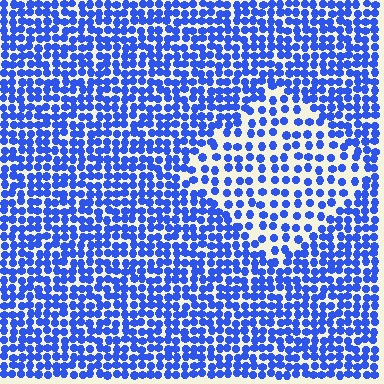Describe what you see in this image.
The image contains small blue elements arranged at two different densities. A diamond-shaped region is visible where the elements are less densely packed than the surrounding area.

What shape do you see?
I see a diamond.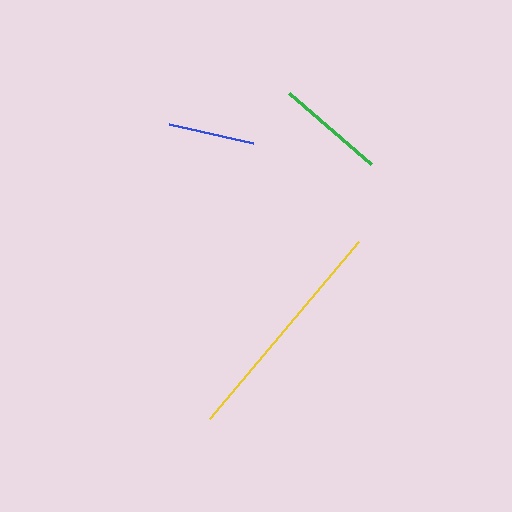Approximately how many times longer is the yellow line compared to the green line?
The yellow line is approximately 2.1 times the length of the green line.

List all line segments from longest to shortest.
From longest to shortest: yellow, green, blue.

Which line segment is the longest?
The yellow line is the longest at approximately 231 pixels.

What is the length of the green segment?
The green segment is approximately 109 pixels long.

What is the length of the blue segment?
The blue segment is approximately 87 pixels long.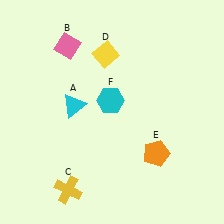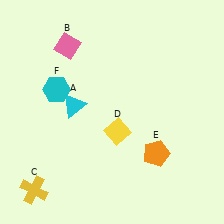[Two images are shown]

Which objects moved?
The objects that moved are: the yellow cross (C), the yellow diamond (D), the cyan hexagon (F).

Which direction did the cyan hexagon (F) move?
The cyan hexagon (F) moved left.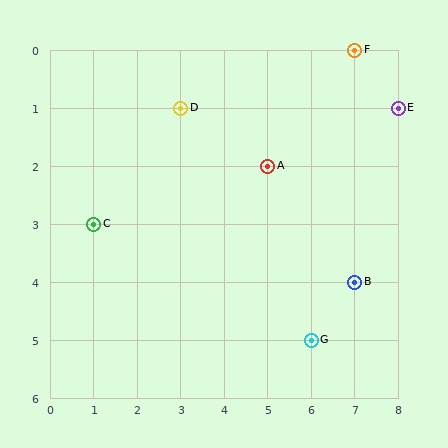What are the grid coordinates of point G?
Point G is at grid coordinates (6, 5).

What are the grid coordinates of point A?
Point A is at grid coordinates (5, 2).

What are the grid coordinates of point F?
Point F is at grid coordinates (7, 0).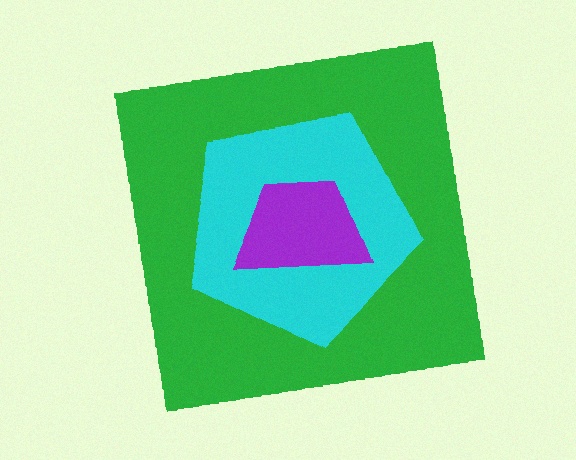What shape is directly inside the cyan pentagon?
The purple trapezoid.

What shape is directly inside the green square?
The cyan pentagon.